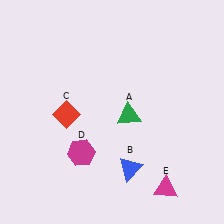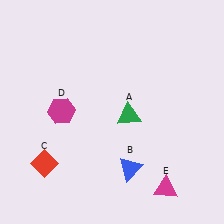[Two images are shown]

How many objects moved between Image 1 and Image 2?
2 objects moved between the two images.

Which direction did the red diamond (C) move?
The red diamond (C) moved down.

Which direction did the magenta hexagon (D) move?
The magenta hexagon (D) moved up.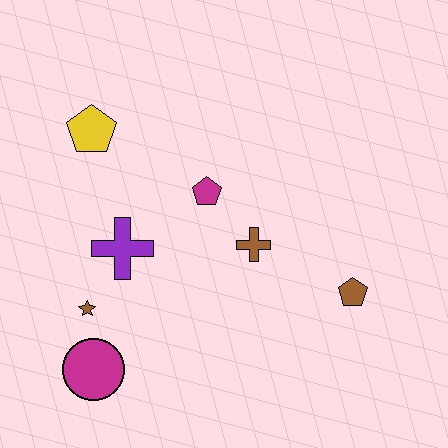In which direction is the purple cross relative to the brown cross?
The purple cross is to the left of the brown cross.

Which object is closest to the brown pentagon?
The brown cross is closest to the brown pentagon.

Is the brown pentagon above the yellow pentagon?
No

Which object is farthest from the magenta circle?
The brown pentagon is farthest from the magenta circle.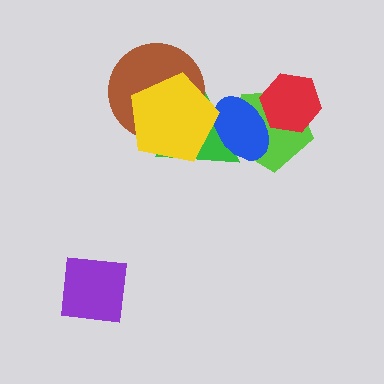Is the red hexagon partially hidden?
Yes, it is partially covered by another shape.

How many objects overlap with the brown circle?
2 objects overlap with the brown circle.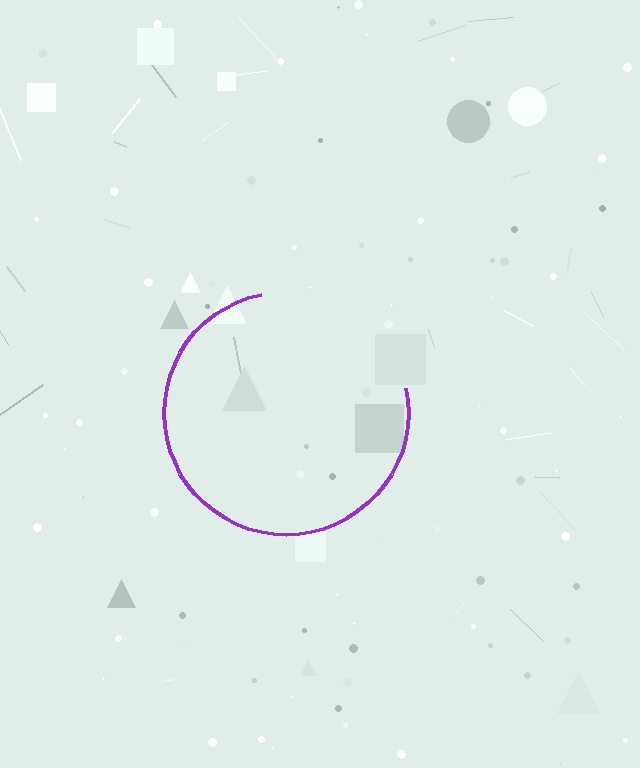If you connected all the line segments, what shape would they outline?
They would outline a circle.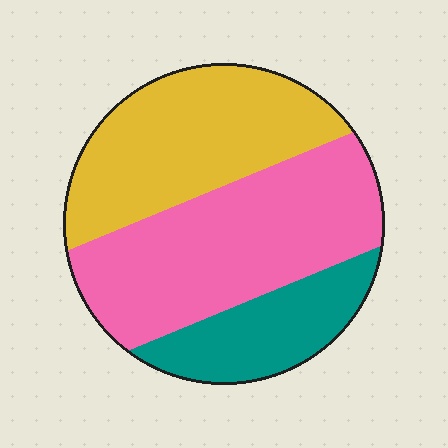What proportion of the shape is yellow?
Yellow takes up between a quarter and a half of the shape.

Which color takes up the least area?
Teal, at roughly 20%.